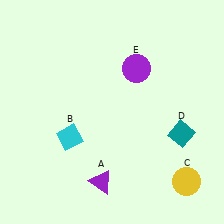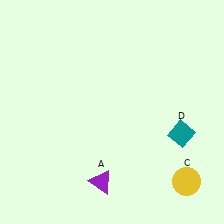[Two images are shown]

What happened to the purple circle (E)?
The purple circle (E) was removed in Image 2. It was in the top-right area of Image 1.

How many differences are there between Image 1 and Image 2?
There are 2 differences between the two images.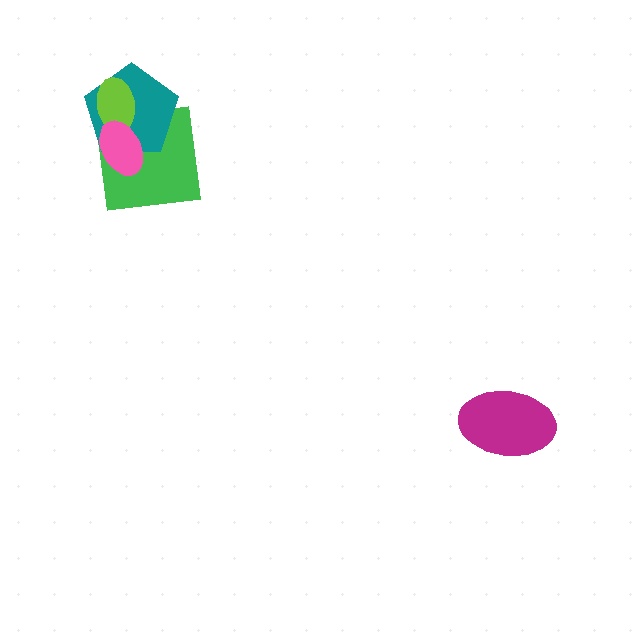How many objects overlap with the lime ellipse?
3 objects overlap with the lime ellipse.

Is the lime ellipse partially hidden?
Yes, it is partially covered by another shape.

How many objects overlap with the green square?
3 objects overlap with the green square.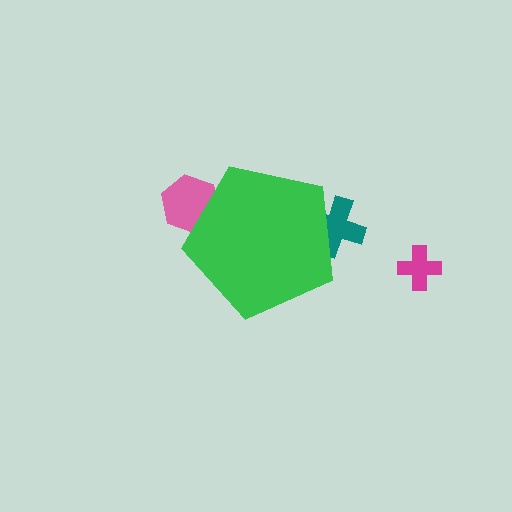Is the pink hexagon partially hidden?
Yes, the pink hexagon is partially hidden behind the green pentagon.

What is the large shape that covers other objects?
A green pentagon.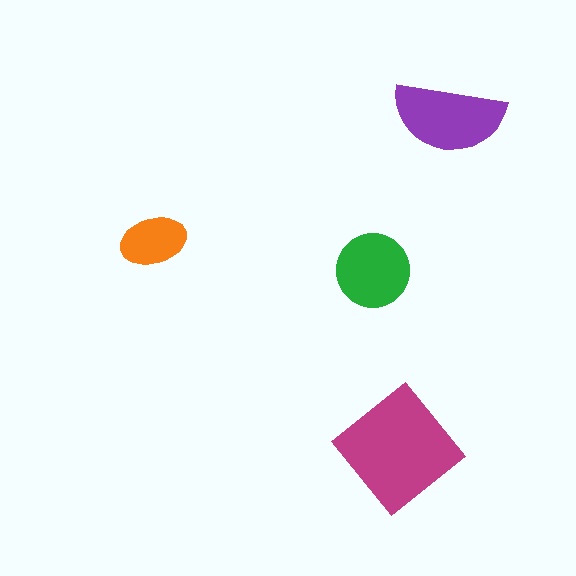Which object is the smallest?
The orange ellipse.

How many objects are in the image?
There are 4 objects in the image.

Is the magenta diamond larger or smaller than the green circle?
Larger.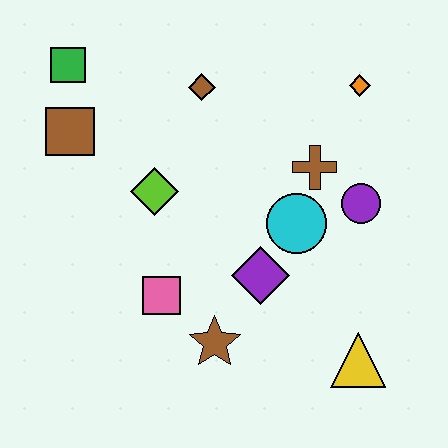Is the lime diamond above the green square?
No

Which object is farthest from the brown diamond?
The yellow triangle is farthest from the brown diamond.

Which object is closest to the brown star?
The pink square is closest to the brown star.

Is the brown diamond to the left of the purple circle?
Yes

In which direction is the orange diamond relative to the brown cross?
The orange diamond is above the brown cross.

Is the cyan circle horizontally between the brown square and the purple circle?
Yes